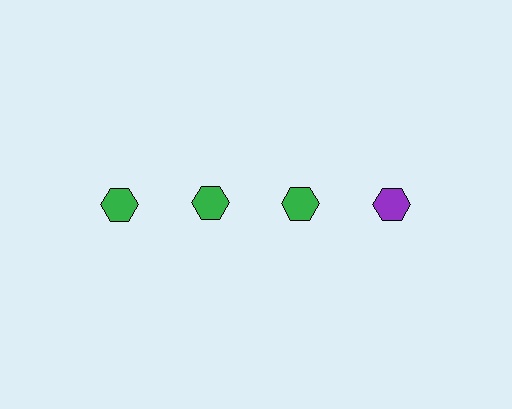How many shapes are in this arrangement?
There are 4 shapes arranged in a grid pattern.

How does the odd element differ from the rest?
It has a different color: purple instead of green.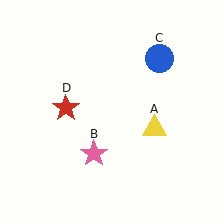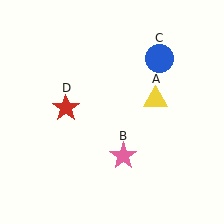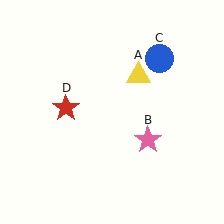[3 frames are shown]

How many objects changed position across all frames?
2 objects changed position: yellow triangle (object A), pink star (object B).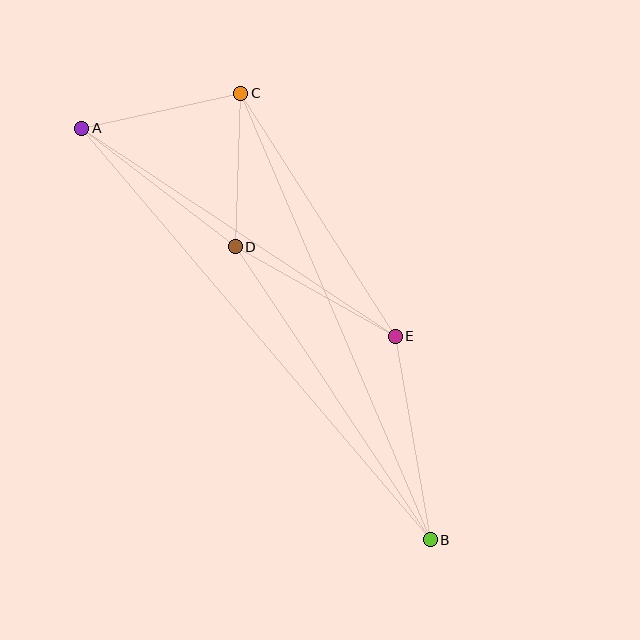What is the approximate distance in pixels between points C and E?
The distance between C and E is approximately 288 pixels.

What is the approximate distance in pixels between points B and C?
The distance between B and C is approximately 485 pixels.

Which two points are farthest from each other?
Points A and B are farthest from each other.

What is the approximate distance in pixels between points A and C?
The distance between A and C is approximately 163 pixels.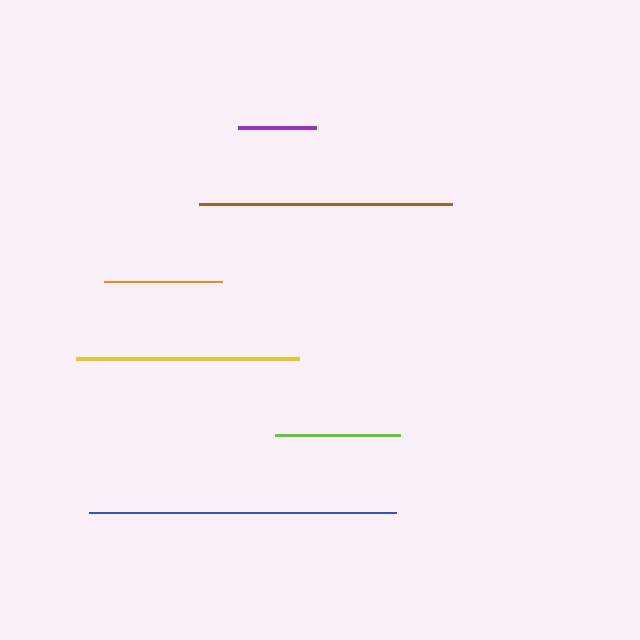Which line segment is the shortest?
The purple line is the shortest at approximately 78 pixels.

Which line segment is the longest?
The blue line is the longest at approximately 307 pixels.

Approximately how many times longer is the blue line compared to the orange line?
The blue line is approximately 2.6 times the length of the orange line.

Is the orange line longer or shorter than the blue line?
The blue line is longer than the orange line.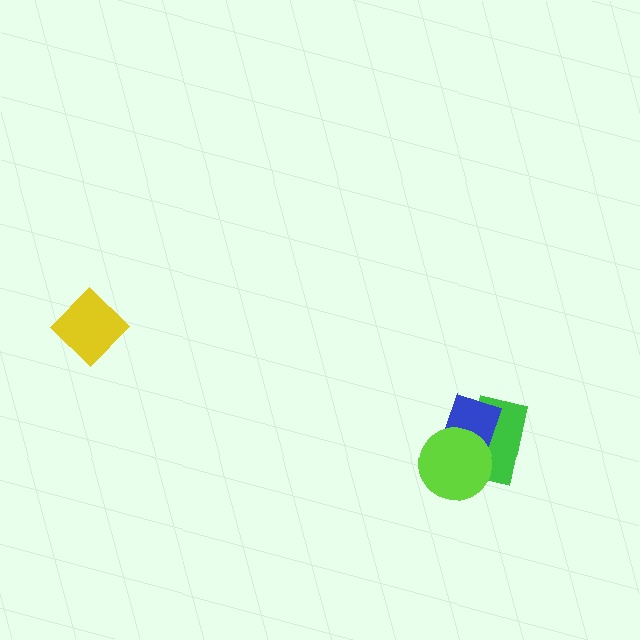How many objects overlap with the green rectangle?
2 objects overlap with the green rectangle.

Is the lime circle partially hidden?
No, no other shape covers it.